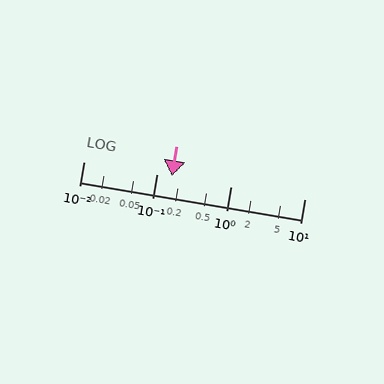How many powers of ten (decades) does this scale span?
The scale spans 3 decades, from 0.01 to 10.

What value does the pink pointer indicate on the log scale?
The pointer indicates approximately 0.16.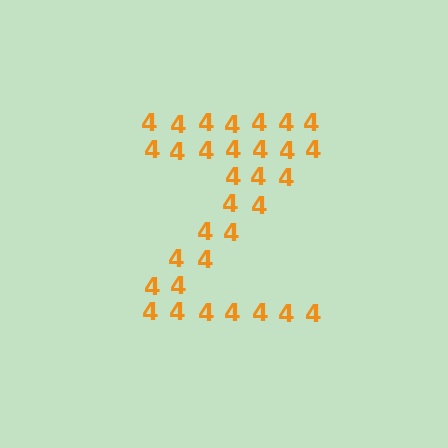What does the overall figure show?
The overall figure shows the letter Z.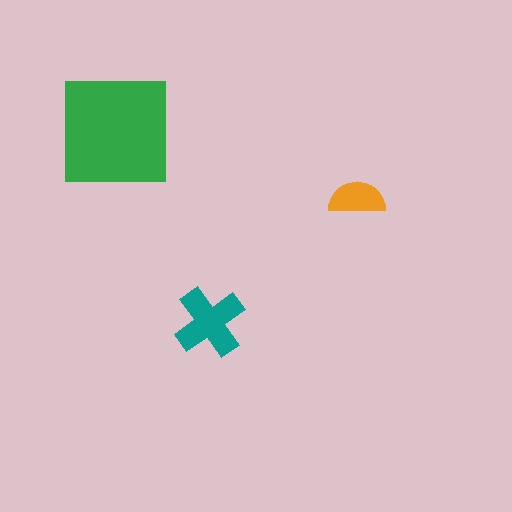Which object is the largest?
The green square.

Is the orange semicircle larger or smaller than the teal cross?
Smaller.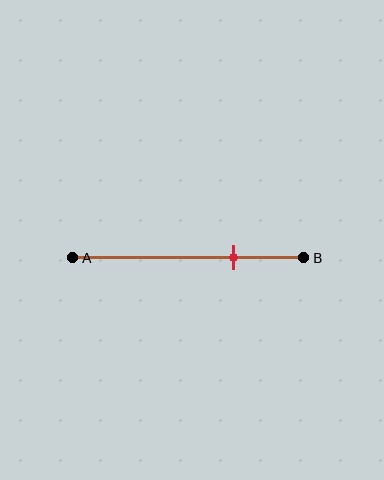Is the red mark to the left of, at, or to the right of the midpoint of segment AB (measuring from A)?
The red mark is to the right of the midpoint of segment AB.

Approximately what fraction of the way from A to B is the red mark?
The red mark is approximately 70% of the way from A to B.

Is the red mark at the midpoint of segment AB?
No, the mark is at about 70% from A, not at the 50% midpoint.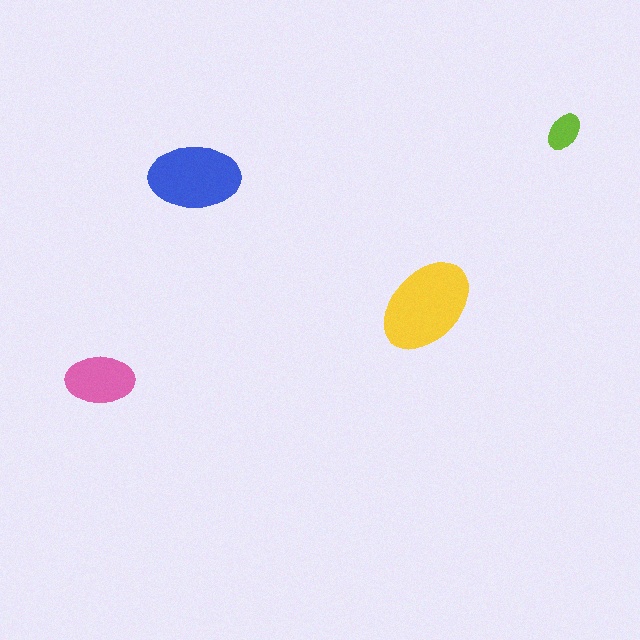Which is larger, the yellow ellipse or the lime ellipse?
The yellow one.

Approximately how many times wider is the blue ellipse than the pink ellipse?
About 1.5 times wider.